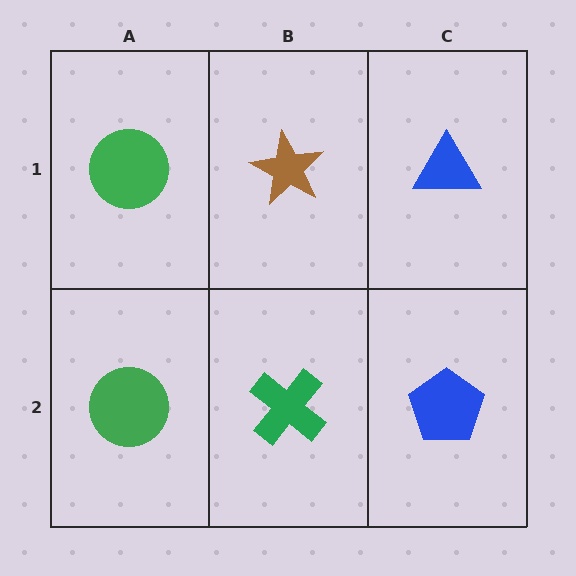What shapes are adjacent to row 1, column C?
A blue pentagon (row 2, column C), a brown star (row 1, column B).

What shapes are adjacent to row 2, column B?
A brown star (row 1, column B), a green circle (row 2, column A), a blue pentagon (row 2, column C).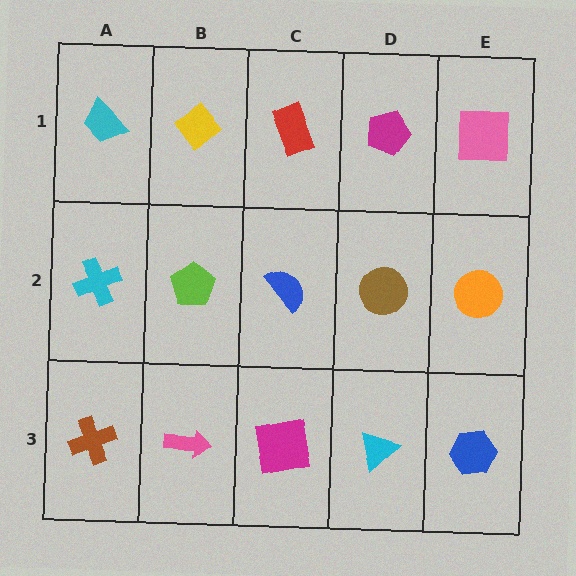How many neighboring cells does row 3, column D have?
3.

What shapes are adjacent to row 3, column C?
A blue semicircle (row 2, column C), a pink arrow (row 3, column B), a cyan triangle (row 3, column D).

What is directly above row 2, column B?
A yellow diamond.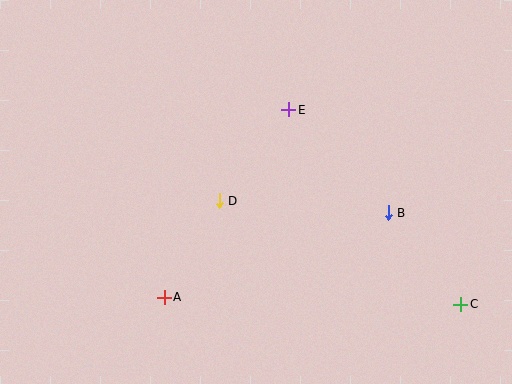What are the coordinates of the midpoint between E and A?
The midpoint between E and A is at (226, 204).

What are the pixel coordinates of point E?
Point E is at (289, 110).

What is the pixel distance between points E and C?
The distance between E and C is 260 pixels.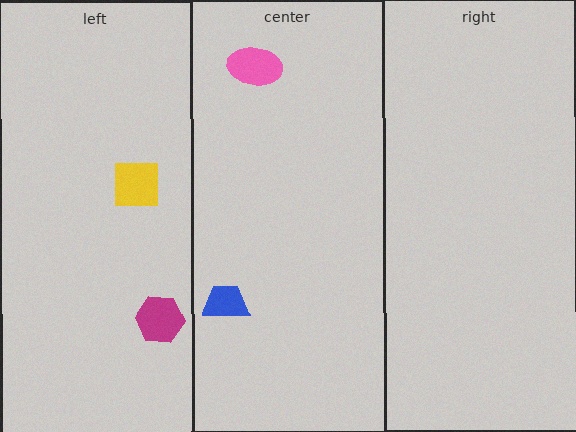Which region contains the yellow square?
The left region.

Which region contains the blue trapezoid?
The center region.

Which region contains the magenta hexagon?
The left region.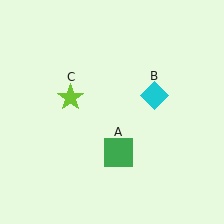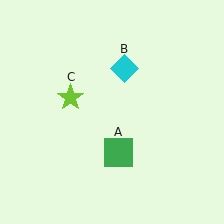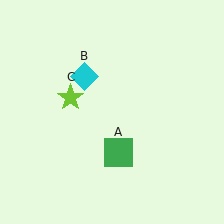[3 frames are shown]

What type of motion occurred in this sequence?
The cyan diamond (object B) rotated counterclockwise around the center of the scene.